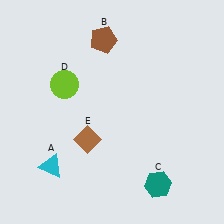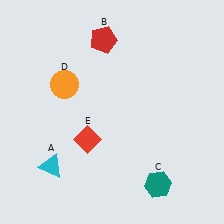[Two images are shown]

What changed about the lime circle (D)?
In Image 1, D is lime. In Image 2, it changed to orange.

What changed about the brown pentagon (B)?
In Image 1, B is brown. In Image 2, it changed to red.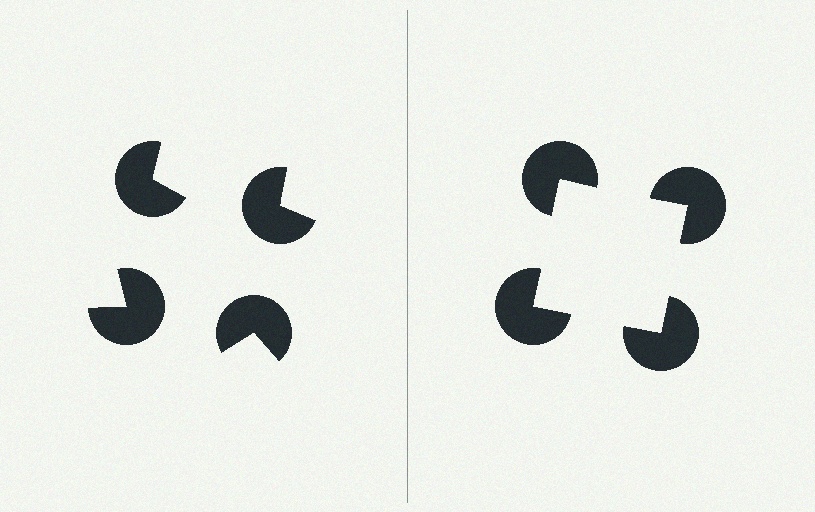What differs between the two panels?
The pac-man discs are positioned identically on both sides; only the wedge orientations differ. On the right they align to a square; on the left they are misaligned.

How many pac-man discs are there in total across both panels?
8 — 4 on each side.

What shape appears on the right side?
An illusory square.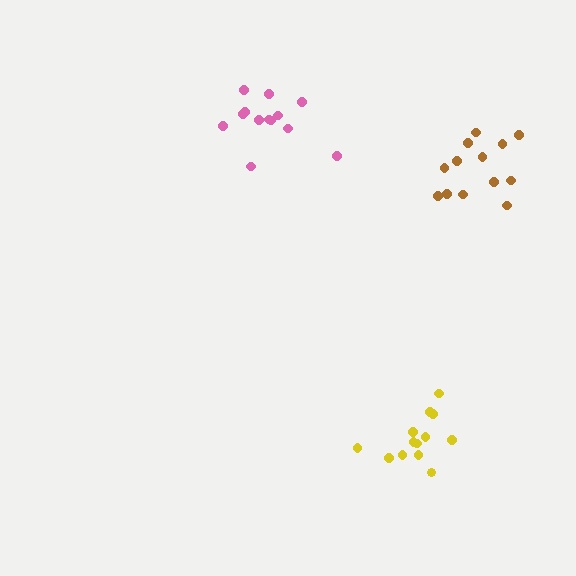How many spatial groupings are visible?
There are 3 spatial groupings.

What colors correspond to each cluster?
The clusters are colored: pink, yellow, brown.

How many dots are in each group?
Group 1: 13 dots, Group 2: 13 dots, Group 3: 13 dots (39 total).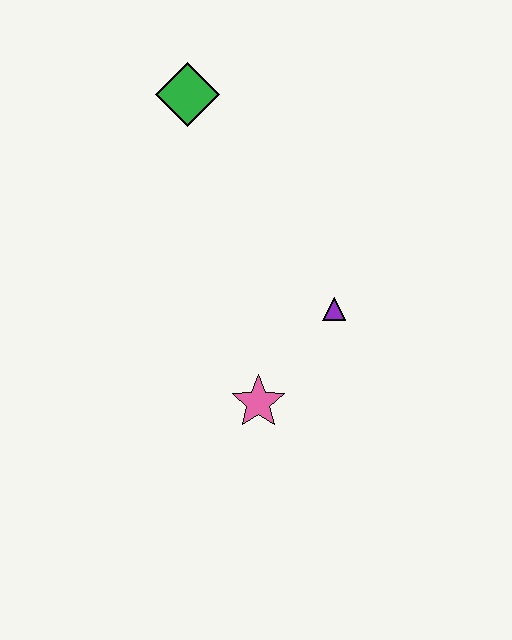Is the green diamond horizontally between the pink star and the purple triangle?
No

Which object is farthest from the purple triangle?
The green diamond is farthest from the purple triangle.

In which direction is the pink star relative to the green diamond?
The pink star is below the green diamond.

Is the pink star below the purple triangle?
Yes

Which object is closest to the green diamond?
The purple triangle is closest to the green diamond.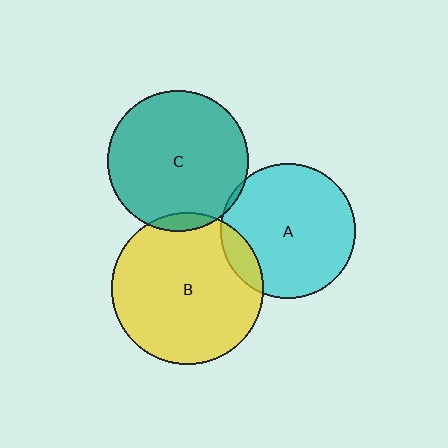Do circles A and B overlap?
Yes.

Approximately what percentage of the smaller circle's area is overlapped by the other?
Approximately 10%.